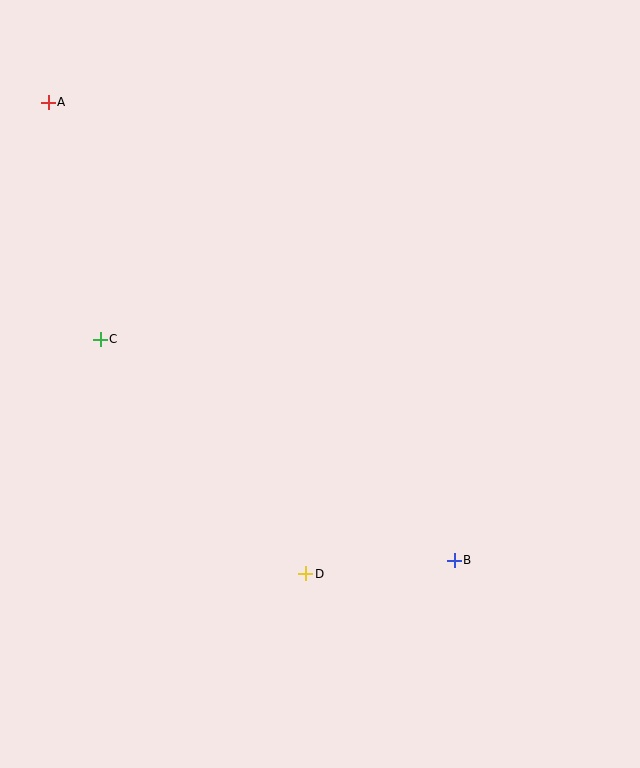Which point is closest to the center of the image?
Point D at (306, 574) is closest to the center.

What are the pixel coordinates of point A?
Point A is at (48, 102).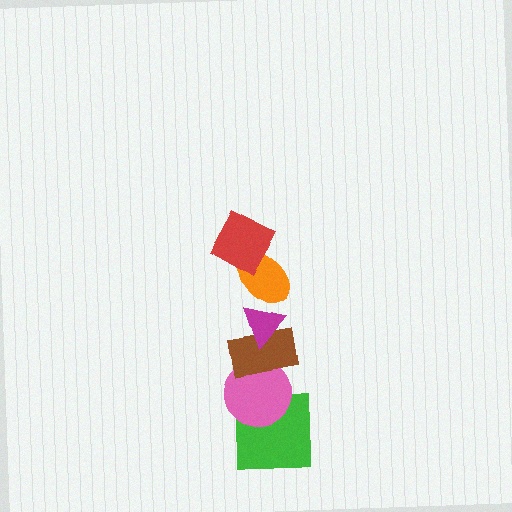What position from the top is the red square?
The red square is 1st from the top.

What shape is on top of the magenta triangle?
The orange ellipse is on top of the magenta triangle.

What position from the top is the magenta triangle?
The magenta triangle is 3rd from the top.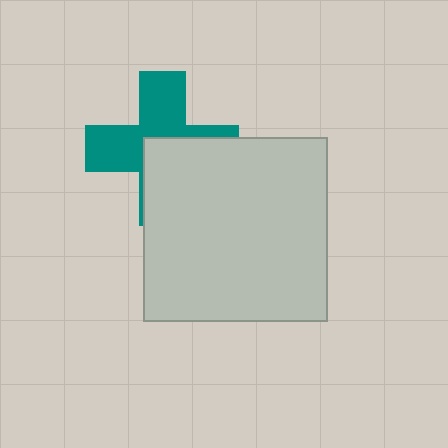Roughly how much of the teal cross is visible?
About half of it is visible (roughly 54%).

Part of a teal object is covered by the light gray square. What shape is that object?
It is a cross.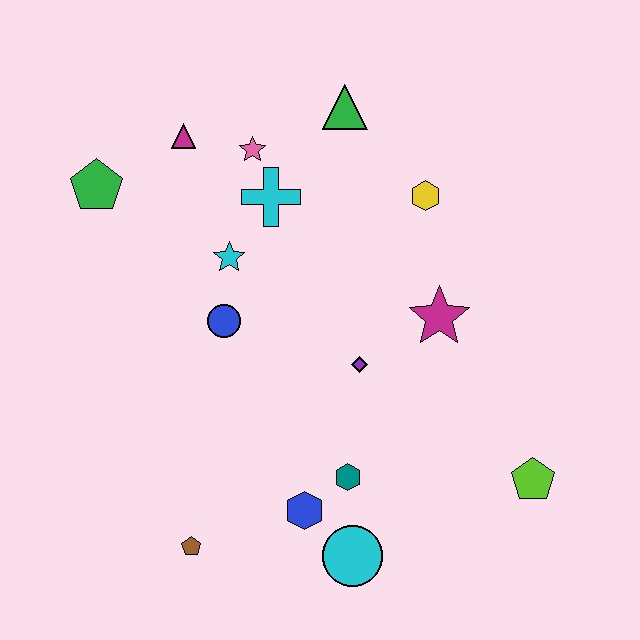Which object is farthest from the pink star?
The lime pentagon is farthest from the pink star.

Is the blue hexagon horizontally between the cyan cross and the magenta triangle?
No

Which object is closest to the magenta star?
The purple diamond is closest to the magenta star.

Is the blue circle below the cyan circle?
No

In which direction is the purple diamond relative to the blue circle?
The purple diamond is to the right of the blue circle.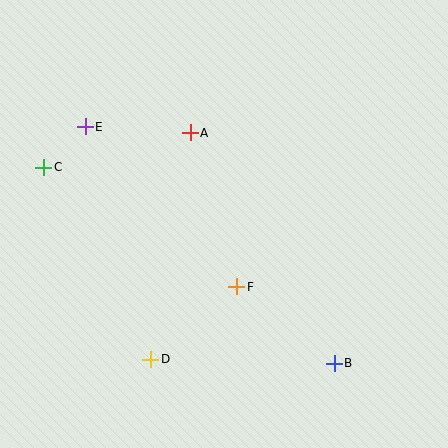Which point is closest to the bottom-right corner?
Point B is closest to the bottom-right corner.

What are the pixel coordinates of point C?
Point C is at (44, 167).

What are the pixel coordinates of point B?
Point B is at (334, 363).